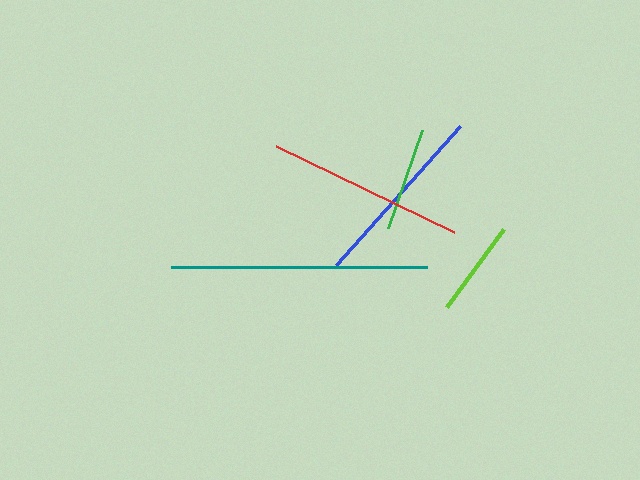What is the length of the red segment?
The red segment is approximately 197 pixels long.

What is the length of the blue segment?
The blue segment is approximately 187 pixels long.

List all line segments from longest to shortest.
From longest to shortest: teal, red, blue, green, lime.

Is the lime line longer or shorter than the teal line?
The teal line is longer than the lime line.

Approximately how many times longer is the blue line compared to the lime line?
The blue line is approximately 1.9 times the length of the lime line.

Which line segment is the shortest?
The lime line is the shortest at approximately 97 pixels.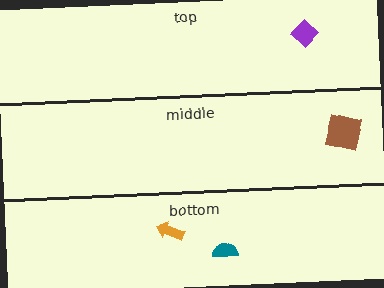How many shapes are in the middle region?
1.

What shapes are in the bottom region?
The teal semicircle, the orange arrow.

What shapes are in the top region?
The purple diamond.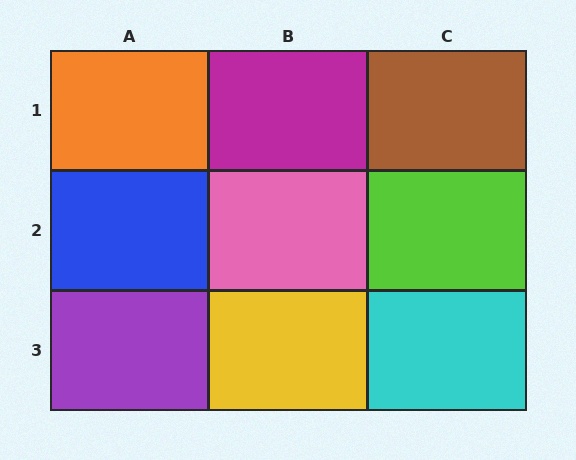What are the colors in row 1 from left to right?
Orange, magenta, brown.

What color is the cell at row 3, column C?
Cyan.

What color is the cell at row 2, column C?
Lime.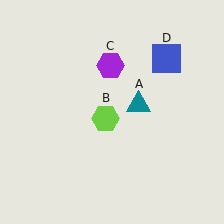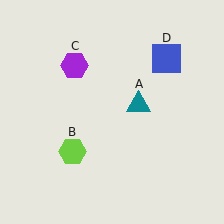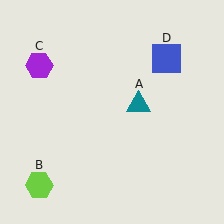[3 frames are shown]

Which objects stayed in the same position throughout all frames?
Teal triangle (object A) and blue square (object D) remained stationary.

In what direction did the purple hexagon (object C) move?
The purple hexagon (object C) moved left.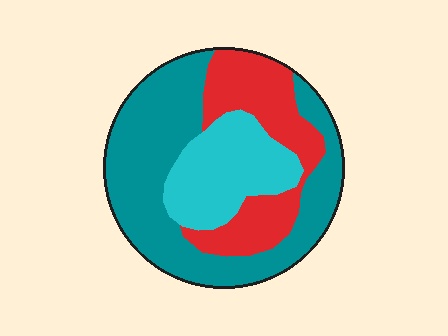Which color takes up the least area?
Cyan, at roughly 25%.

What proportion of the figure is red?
Red takes up about one quarter (1/4) of the figure.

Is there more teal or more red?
Teal.